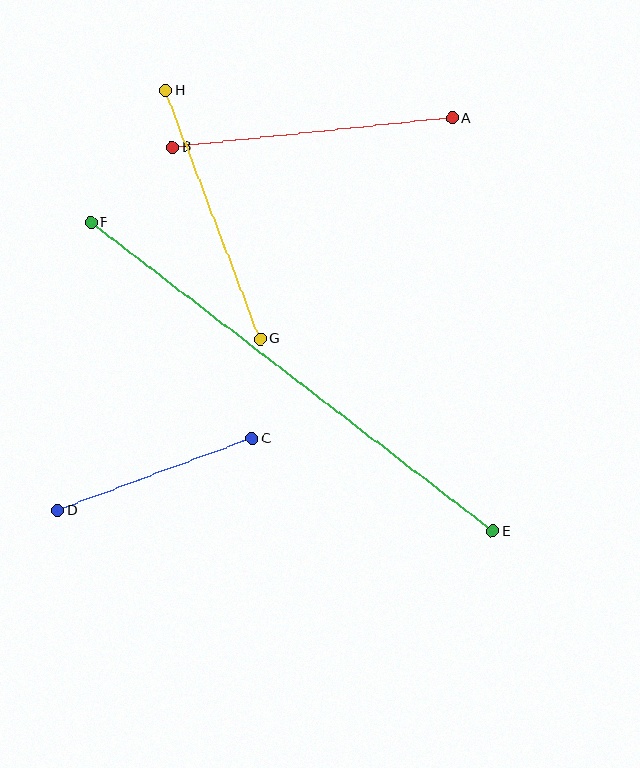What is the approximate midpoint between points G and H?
The midpoint is at approximately (213, 215) pixels.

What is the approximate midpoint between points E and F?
The midpoint is at approximately (292, 377) pixels.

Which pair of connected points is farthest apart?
Points E and F are farthest apart.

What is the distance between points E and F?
The distance is approximately 507 pixels.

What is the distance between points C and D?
The distance is approximately 207 pixels.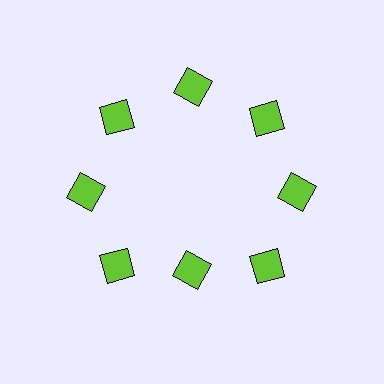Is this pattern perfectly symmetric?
No. The 8 lime squares are arranged in a ring, but one element near the 6 o'clock position is pulled inward toward the center, breaking the 8-fold rotational symmetry.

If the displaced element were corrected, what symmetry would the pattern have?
It would have 8-fold rotational symmetry — the pattern would map onto itself every 45 degrees.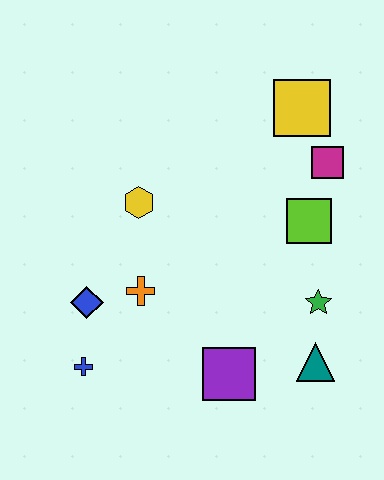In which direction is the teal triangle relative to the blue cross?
The teal triangle is to the right of the blue cross.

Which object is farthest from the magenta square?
The blue cross is farthest from the magenta square.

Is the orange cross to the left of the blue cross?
No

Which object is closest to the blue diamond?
The orange cross is closest to the blue diamond.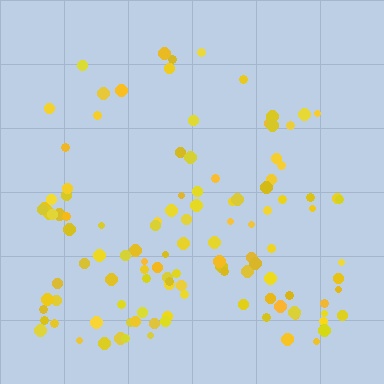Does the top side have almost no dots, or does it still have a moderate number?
Still a moderate number, just noticeably fewer than the bottom.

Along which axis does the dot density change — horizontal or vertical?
Vertical.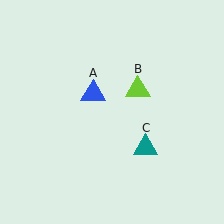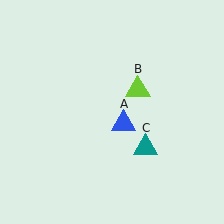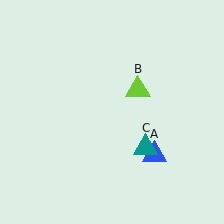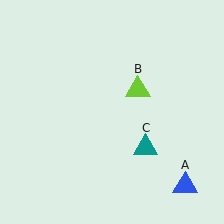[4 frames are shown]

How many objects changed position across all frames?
1 object changed position: blue triangle (object A).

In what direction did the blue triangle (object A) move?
The blue triangle (object A) moved down and to the right.